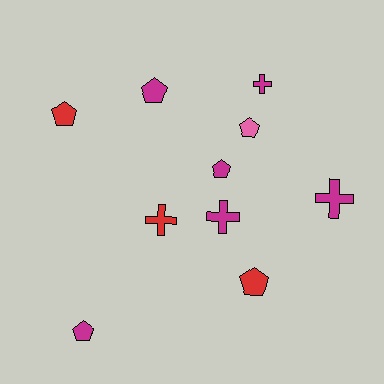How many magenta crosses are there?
There are 3 magenta crosses.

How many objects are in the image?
There are 10 objects.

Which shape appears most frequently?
Pentagon, with 6 objects.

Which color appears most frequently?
Magenta, with 6 objects.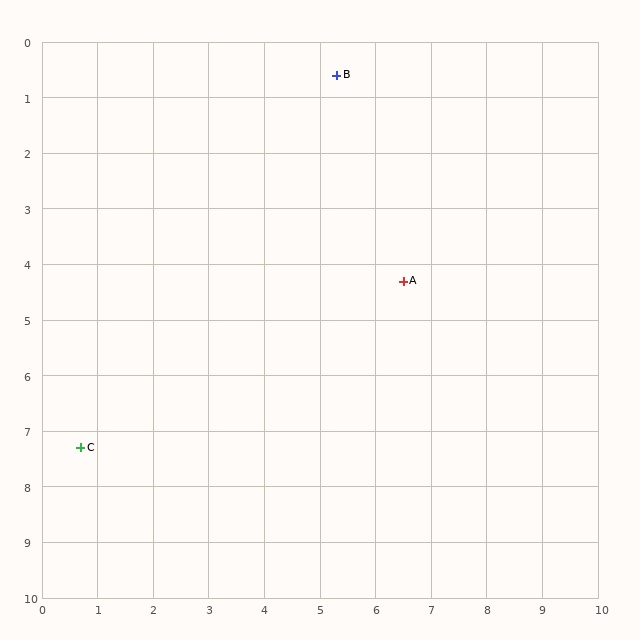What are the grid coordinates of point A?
Point A is at approximately (6.5, 4.3).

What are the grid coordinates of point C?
Point C is at approximately (0.7, 7.3).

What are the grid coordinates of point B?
Point B is at approximately (5.3, 0.6).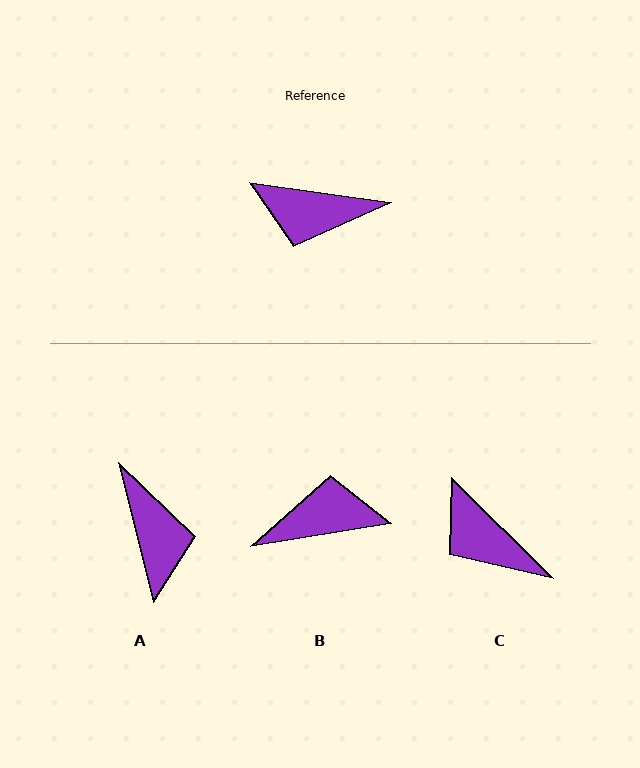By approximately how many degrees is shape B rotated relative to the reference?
Approximately 163 degrees clockwise.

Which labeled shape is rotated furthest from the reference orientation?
B, about 163 degrees away.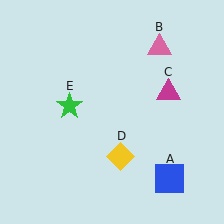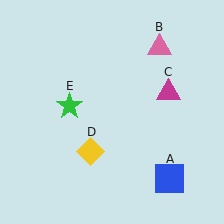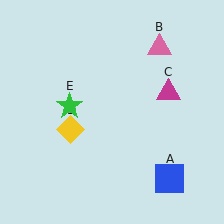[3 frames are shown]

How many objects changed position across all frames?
1 object changed position: yellow diamond (object D).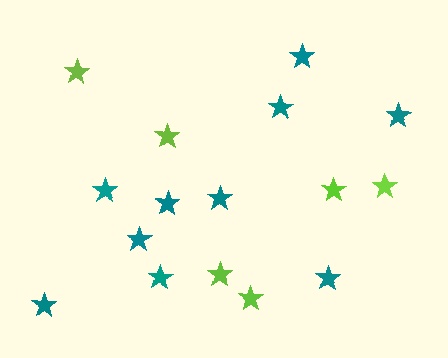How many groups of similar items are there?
There are 2 groups: one group of lime stars (6) and one group of teal stars (10).